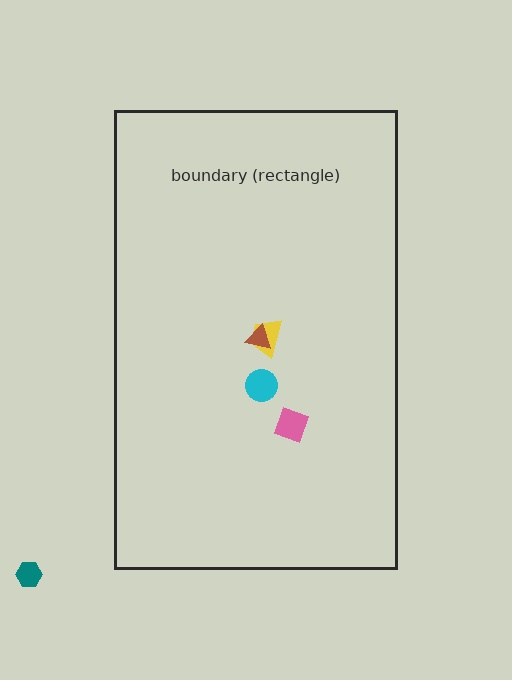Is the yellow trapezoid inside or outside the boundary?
Inside.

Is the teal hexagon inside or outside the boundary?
Outside.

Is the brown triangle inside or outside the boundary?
Inside.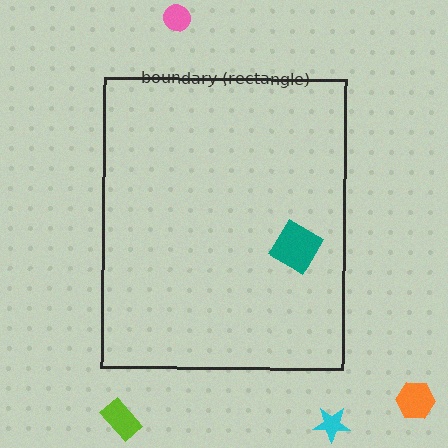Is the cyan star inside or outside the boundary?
Outside.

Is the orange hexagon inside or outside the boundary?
Outside.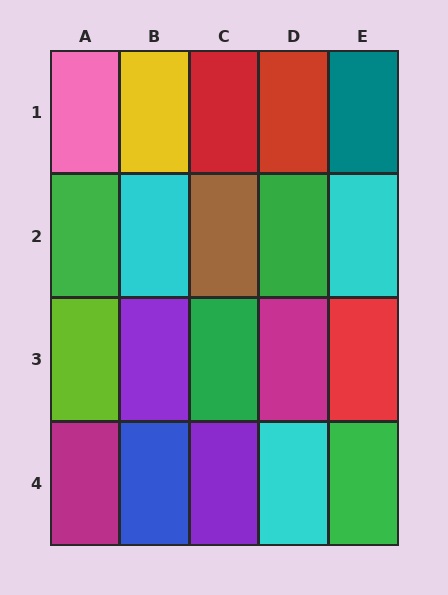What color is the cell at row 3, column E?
Red.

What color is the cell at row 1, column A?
Pink.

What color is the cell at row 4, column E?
Green.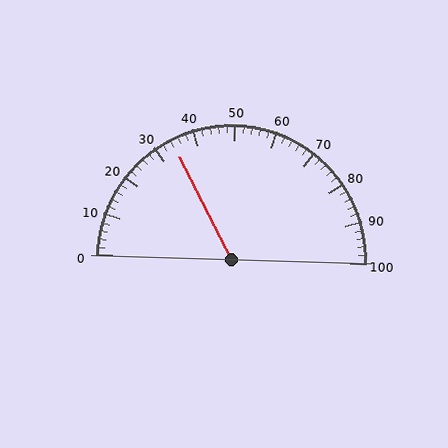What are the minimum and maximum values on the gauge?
The gauge ranges from 0 to 100.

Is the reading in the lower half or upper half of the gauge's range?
The reading is in the lower half of the range (0 to 100).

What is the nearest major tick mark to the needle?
The nearest major tick mark is 30.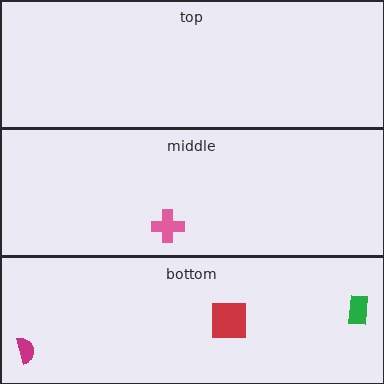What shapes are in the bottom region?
The green rectangle, the red square, the magenta semicircle.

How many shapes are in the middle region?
1.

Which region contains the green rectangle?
The bottom region.